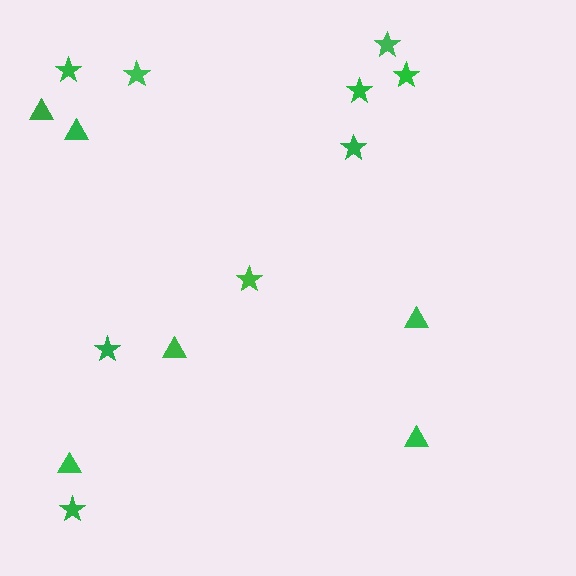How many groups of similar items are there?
There are 2 groups: one group of stars (9) and one group of triangles (6).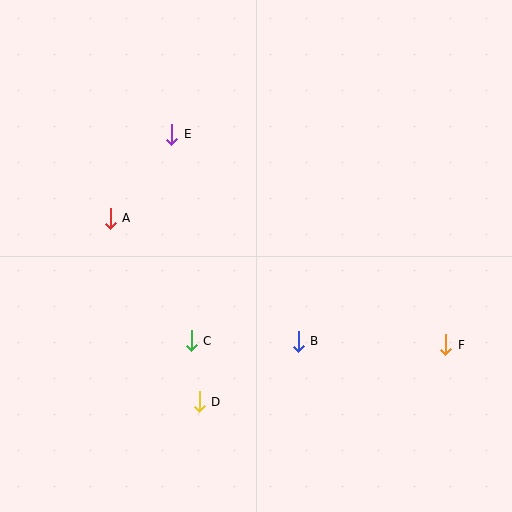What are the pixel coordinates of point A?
Point A is at (110, 218).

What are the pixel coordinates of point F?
Point F is at (446, 345).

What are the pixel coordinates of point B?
Point B is at (298, 341).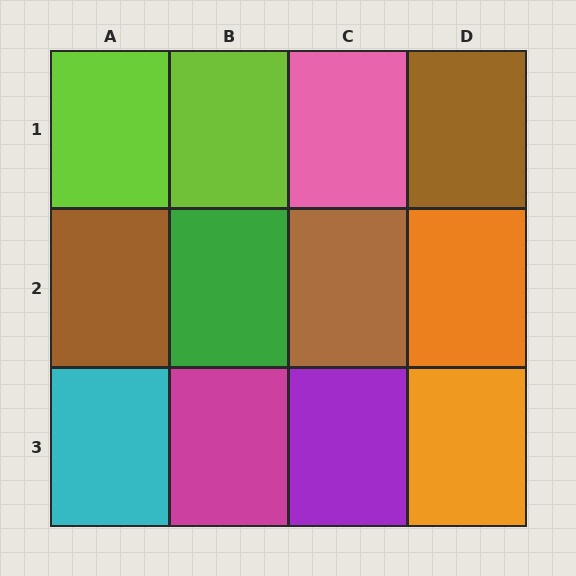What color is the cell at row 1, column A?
Lime.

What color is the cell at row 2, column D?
Orange.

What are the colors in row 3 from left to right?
Cyan, magenta, purple, orange.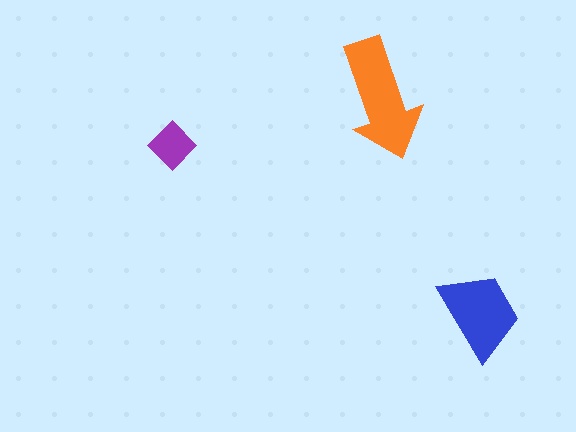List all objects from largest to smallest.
The orange arrow, the blue trapezoid, the purple diamond.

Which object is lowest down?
The blue trapezoid is bottommost.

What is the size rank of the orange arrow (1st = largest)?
1st.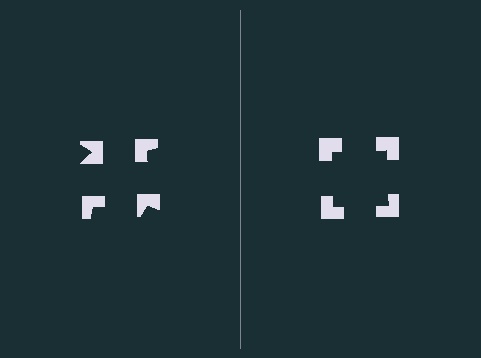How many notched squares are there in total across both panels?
8 — 4 on each side.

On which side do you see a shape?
An illusory square appears on the right side. On the left side the wedge cuts are rotated, so no coherent shape forms.